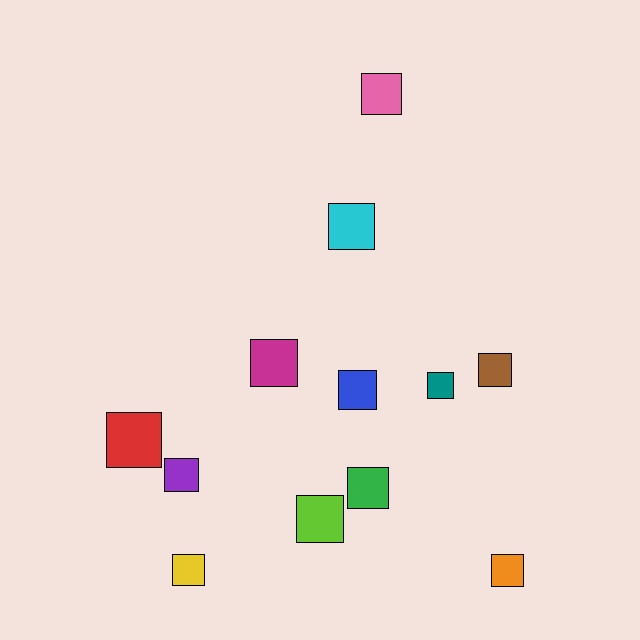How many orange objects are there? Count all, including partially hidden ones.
There is 1 orange object.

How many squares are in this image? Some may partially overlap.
There are 12 squares.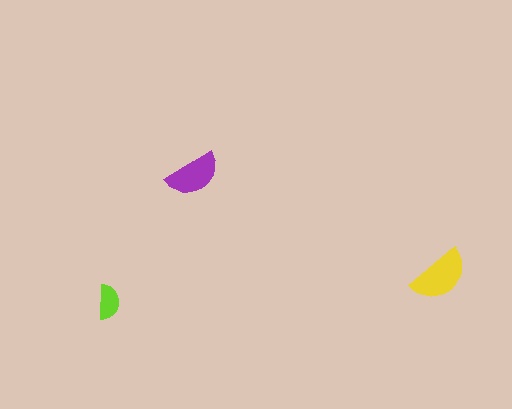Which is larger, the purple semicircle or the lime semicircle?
The purple one.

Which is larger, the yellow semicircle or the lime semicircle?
The yellow one.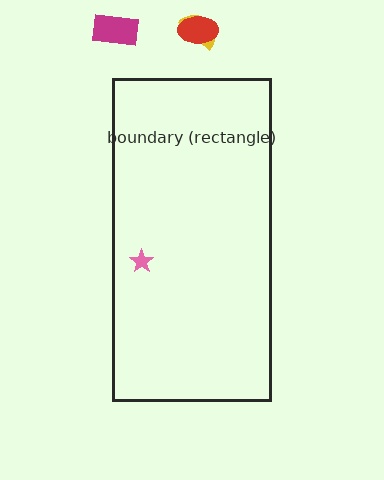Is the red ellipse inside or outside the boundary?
Outside.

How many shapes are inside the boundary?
1 inside, 3 outside.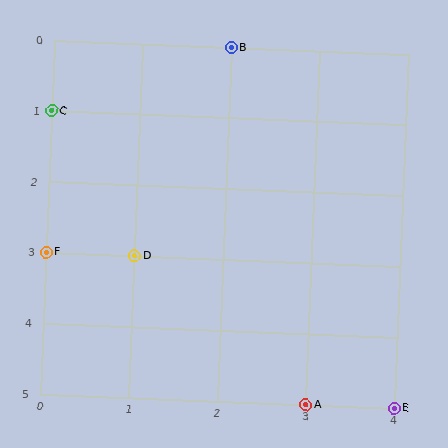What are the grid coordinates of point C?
Point C is at grid coordinates (0, 1).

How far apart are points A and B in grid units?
Points A and B are 1 column and 5 rows apart (about 5.1 grid units diagonally).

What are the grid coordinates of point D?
Point D is at grid coordinates (1, 3).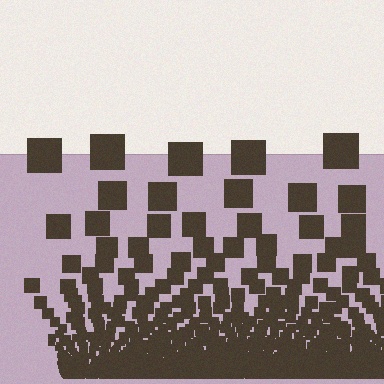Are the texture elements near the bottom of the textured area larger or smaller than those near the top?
Smaller. The gradient is inverted — elements near the bottom are smaller and denser.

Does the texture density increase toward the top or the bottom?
Density increases toward the bottom.